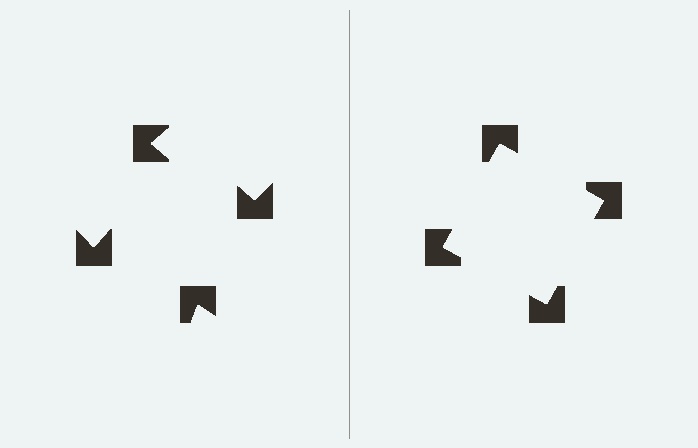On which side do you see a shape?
An illusory square appears on the right side. On the left side the wedge cuts are rotated, so no coherent shape forms.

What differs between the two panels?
The notched squares are positioned identically on both sides; only the wedge orientations differ. On the right they align to a square; on the left they are misaligned.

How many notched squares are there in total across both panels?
8 — 4 on each side.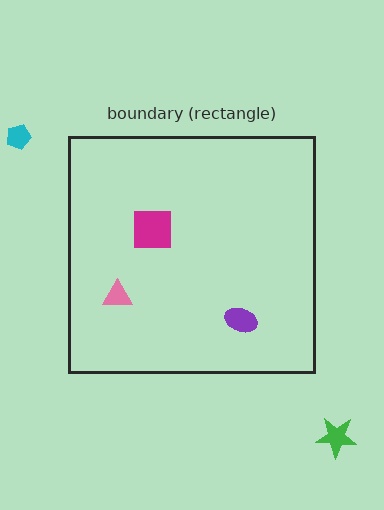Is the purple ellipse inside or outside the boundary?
Inside.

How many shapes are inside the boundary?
3 inside, 2 outside.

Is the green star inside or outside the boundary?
Outside.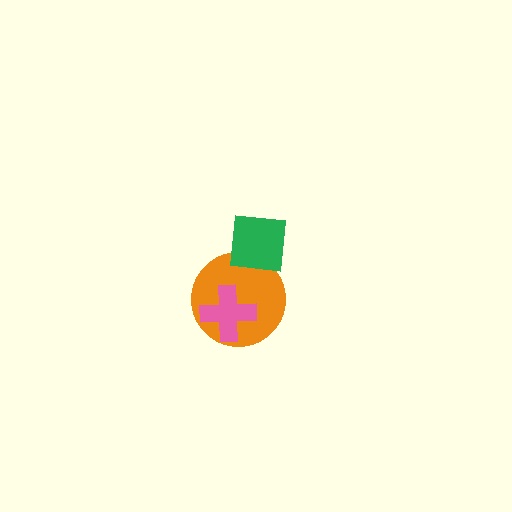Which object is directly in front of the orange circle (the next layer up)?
The pink cross is directly in front of the orange circle.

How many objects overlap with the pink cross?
1 object overlaps with the pink cross.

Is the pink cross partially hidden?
No, no other shape covers it.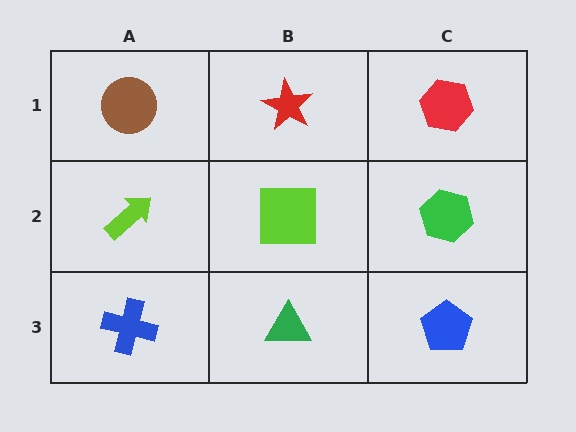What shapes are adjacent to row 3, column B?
A lime square (row 2, column B), a blue cross (row 3, column A), a blue pentagon (row 3, column C).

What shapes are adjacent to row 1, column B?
A lime square (row 2, column B), a brown circle (row 1, column A), a red hexagon (row 1, column C).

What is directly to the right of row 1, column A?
A red star.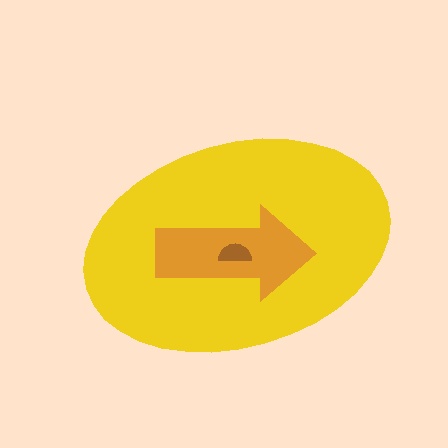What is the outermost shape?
The yellow ellipse.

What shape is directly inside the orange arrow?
The brown semicircle.